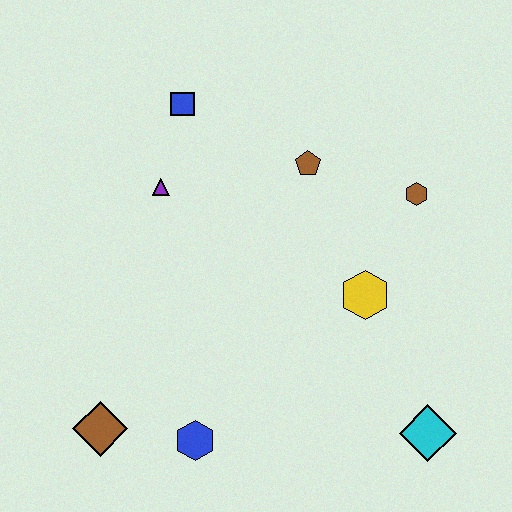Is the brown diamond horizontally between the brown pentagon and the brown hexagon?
No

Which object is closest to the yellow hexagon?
The brown hexagon is closest to the yellow hexagon.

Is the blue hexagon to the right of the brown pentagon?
No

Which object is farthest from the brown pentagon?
The brown diamond is farthest from the brown pentagon.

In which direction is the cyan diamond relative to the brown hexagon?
The cyan diamond is below the brown hexagon.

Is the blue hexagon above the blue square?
No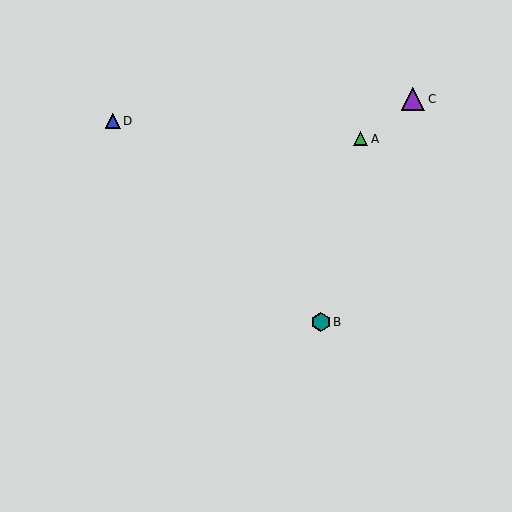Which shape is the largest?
The purple triangle (labeled C) is the largest.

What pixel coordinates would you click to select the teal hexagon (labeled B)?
Click at (321, 322) to select the teal hexagon B.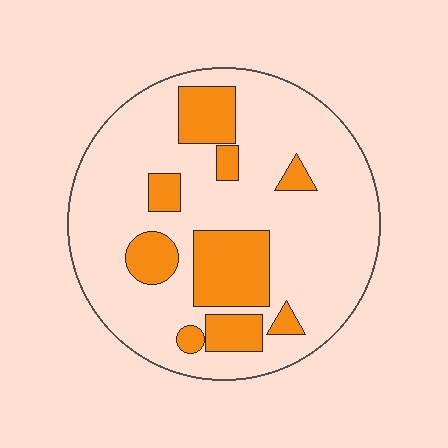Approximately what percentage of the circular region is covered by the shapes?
Approximately 25%.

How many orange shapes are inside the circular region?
9.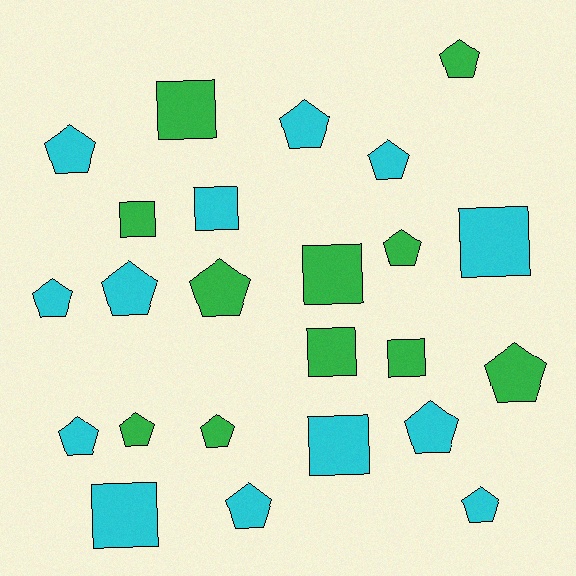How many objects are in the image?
There are 24 objects.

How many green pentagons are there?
There are 6 green pentagons.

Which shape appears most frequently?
Pentagon, with 15 objects.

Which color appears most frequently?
Cyan, with 13 objects.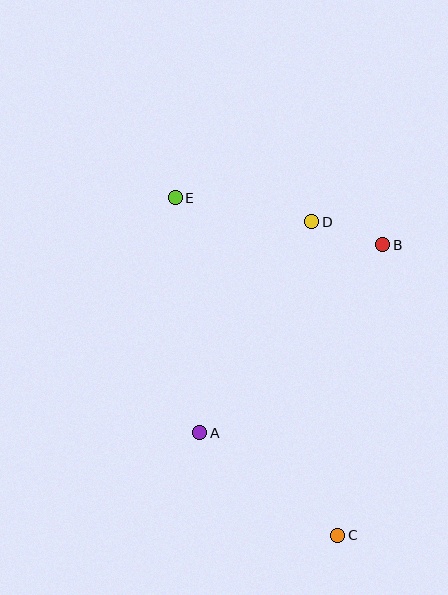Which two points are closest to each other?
Points B and D are closest to each other.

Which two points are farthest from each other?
Points C and E are farthest from each other.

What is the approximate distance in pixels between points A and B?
The distance between A and B is approximately 262 pixels.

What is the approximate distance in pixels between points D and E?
The distance between D and E is approximately 138 pixels.